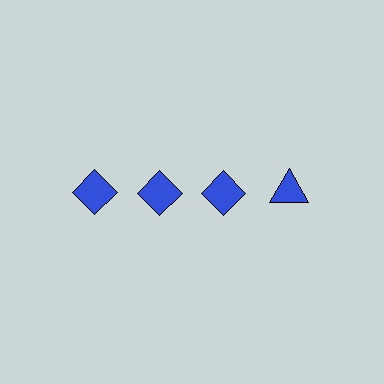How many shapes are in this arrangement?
There are 4 shapes arranged in a grid pattern.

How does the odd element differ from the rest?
It has a different shape: triangle instead of diamond.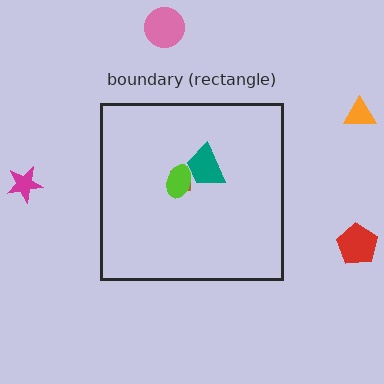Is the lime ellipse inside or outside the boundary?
Inside.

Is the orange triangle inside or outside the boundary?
Outside.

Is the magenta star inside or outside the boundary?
Outside.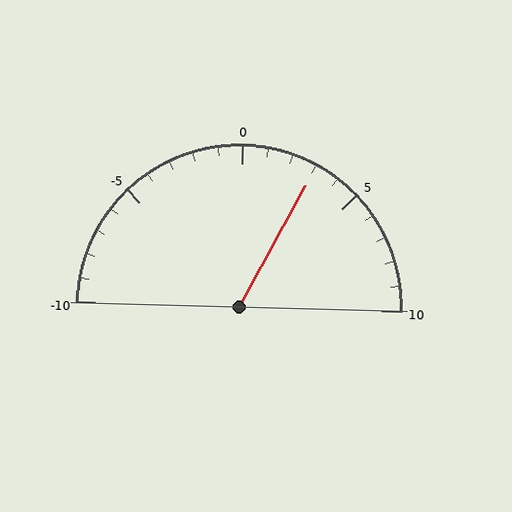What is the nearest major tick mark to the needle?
The nearest major tick mark is 5.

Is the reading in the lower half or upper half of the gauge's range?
The reading is in the upper half of the range (-10 to 10).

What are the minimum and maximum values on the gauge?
The gauge ranges from -10 to 10.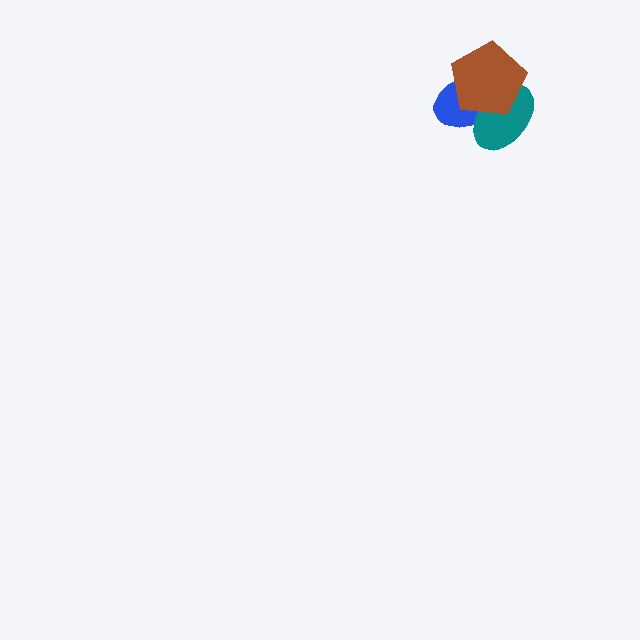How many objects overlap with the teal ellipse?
2 objects overlap with the teal ellipse.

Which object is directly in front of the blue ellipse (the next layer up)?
The teal ellipse is directly in front of the blue ellipse.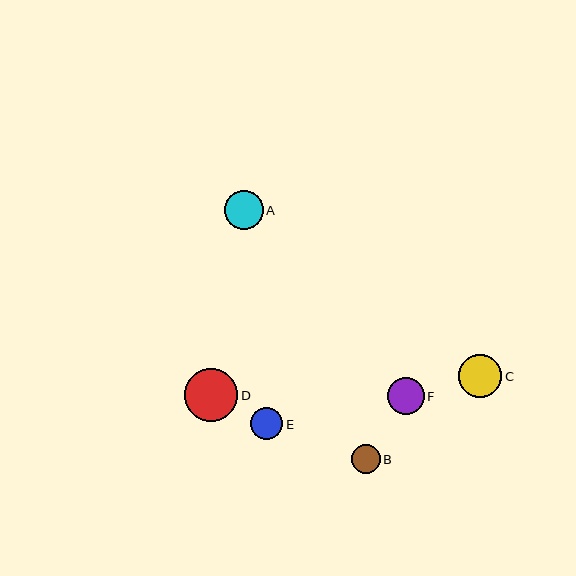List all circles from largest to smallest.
From largest to smallest: D, C, A, F, E, B.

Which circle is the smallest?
Circle B is the smallest with a size of approximately 29 pixels.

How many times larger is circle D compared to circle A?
Circle D is approximately 1.4 times the size of circle A.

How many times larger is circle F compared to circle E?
Circle F is approximately 1.2 times the size of circle E.